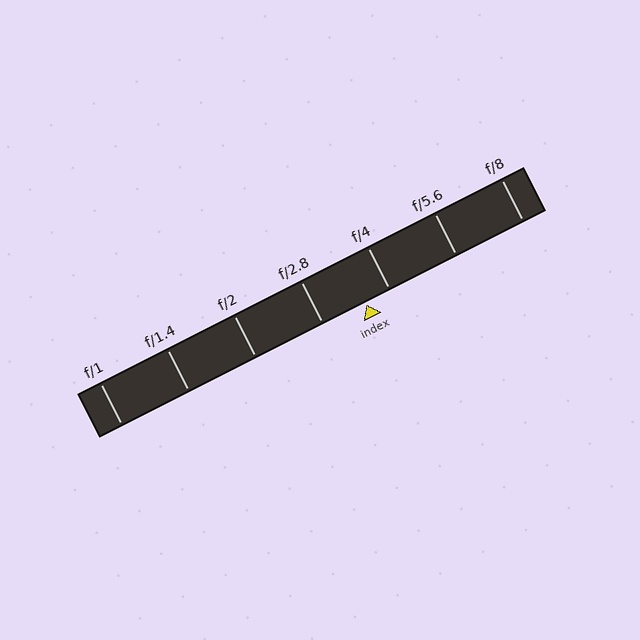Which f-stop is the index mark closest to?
The index mark is closest to f/4.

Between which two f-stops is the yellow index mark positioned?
The index mark is between f/2.8 and f/4.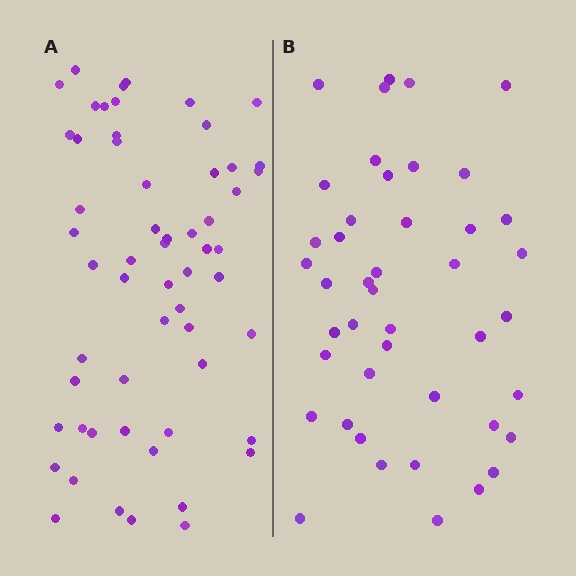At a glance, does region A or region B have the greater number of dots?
Region A (the left region) has more dots.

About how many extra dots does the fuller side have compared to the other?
Region A has approximately 15 more dots than region B.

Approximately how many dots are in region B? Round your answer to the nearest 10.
About 40 dots. (The exact count is 44, which rounds to 40.)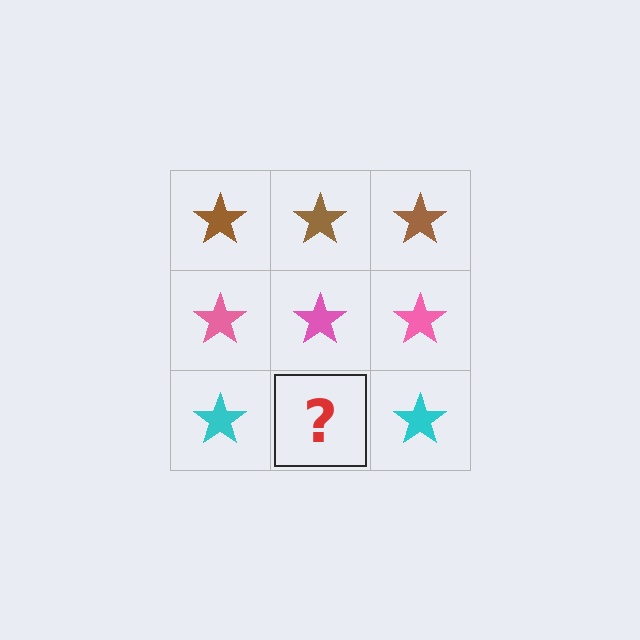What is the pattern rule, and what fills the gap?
The rule is that each row has a consistent color. The gap should be filled with a cyan star.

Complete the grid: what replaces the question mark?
The question mark should be replaced with a cyan star.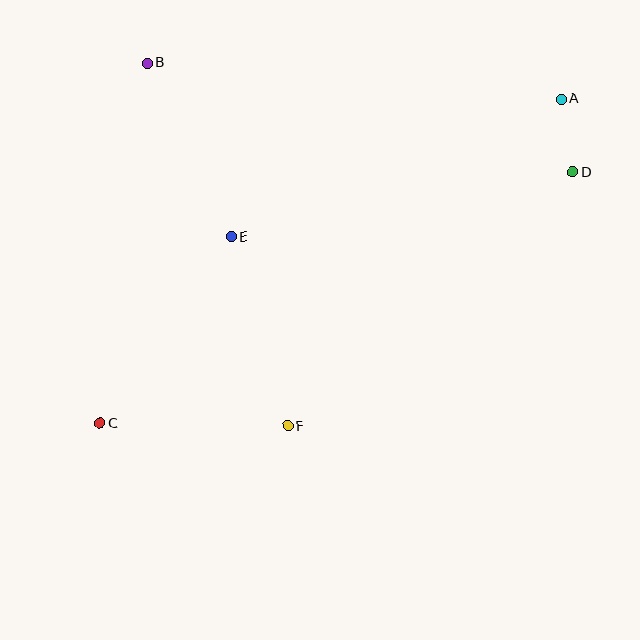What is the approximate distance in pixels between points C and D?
The distance between C and D is approximately 535 pixels.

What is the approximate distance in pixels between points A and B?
The distance between A and B is approximately 415 pixels.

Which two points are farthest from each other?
Points A and C are farthest from each other.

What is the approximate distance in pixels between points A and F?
The distance between A and F is approximately 426 pixels.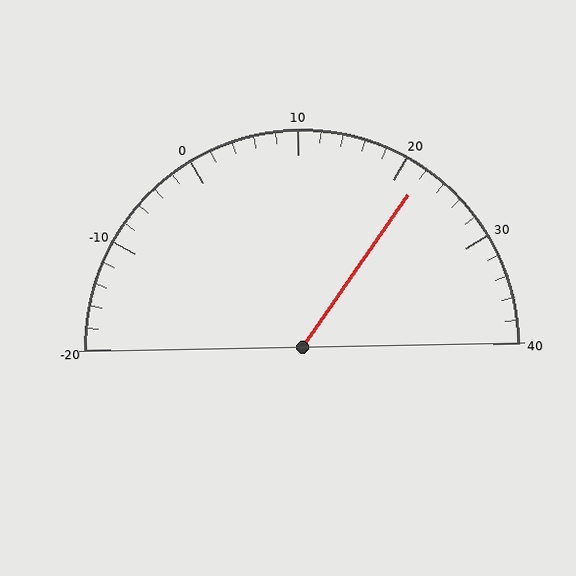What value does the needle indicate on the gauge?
The needle indicates approximately 22.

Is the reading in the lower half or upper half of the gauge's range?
The reading is in the upper half of the range (-20 to 40).